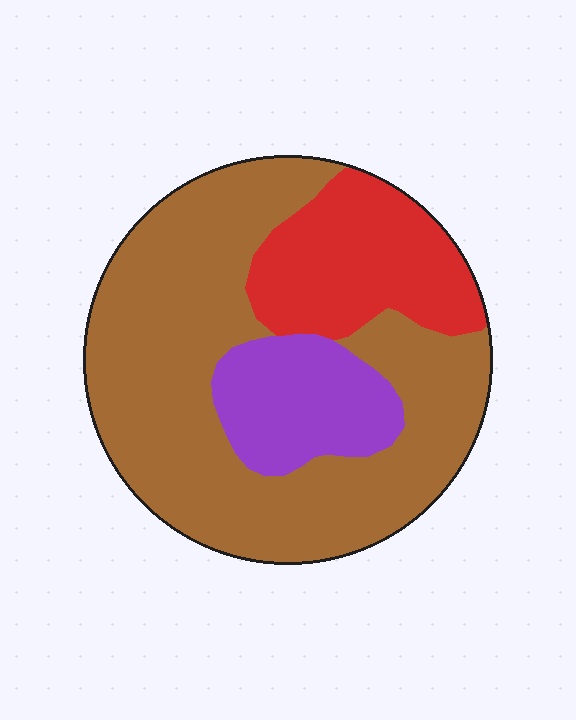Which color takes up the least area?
Purple, at roughly 15%.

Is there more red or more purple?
Red.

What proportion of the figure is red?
Red covers roughly 20% of the figure.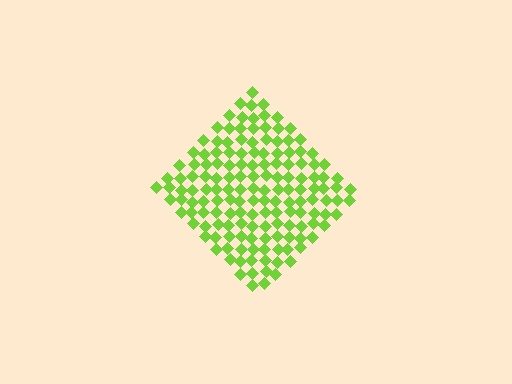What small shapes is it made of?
It is made of small diamonds.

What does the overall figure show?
The overall figure shows a diamond.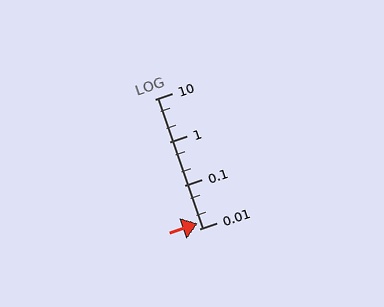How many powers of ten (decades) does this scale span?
The scale spans 3 decades, from 0.01 to 10.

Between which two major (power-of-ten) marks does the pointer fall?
The pointer is between 0.01 and 0.1.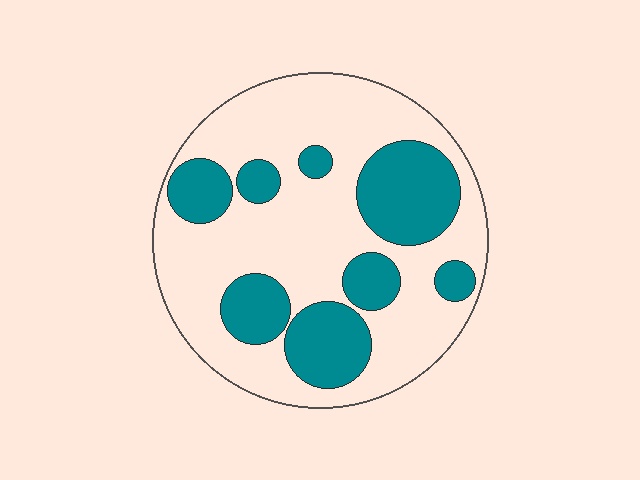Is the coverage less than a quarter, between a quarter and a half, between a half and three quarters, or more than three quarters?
Between a quarter and a half.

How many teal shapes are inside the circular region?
8.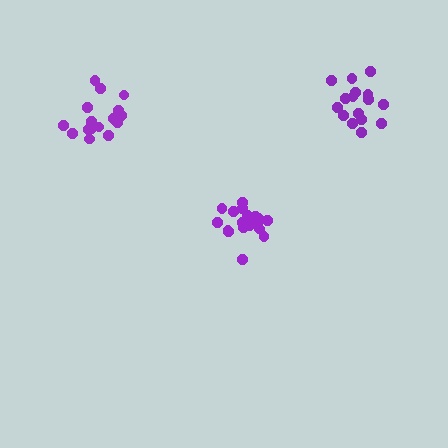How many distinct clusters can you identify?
There are 3 distinct clusters.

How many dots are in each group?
Group 1: 16 dots, Group 2: 19 dots, Group 3: 16 dots (51 total).